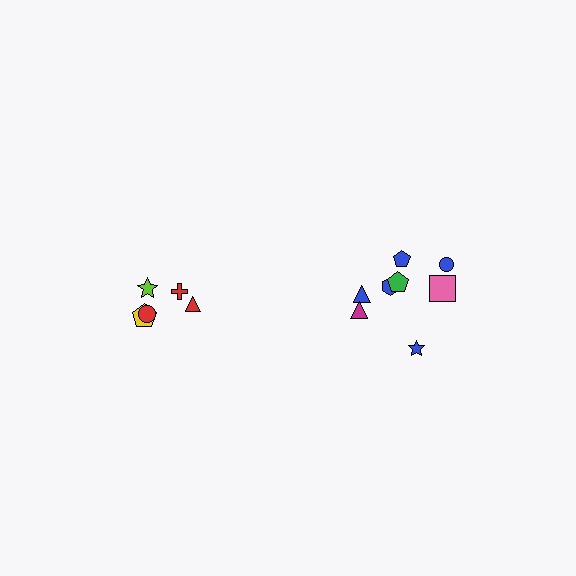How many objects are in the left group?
There are 5 objects.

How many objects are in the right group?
There are 8 objects.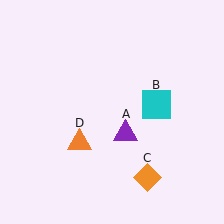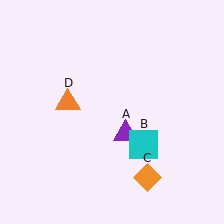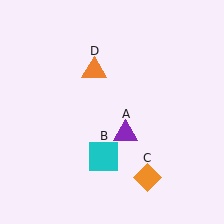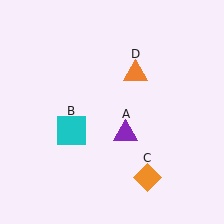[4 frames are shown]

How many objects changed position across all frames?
2 objects changed position: cyan square (object B), orange triangle (object D).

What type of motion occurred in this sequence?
The cyan square (object B), orange triangle (object D) rotated clockwise around the center of the scene.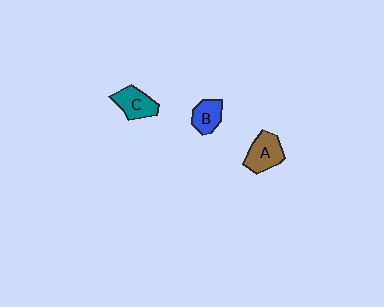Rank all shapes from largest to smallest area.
From largest to smallest: A (brown), C (teal), B (blue).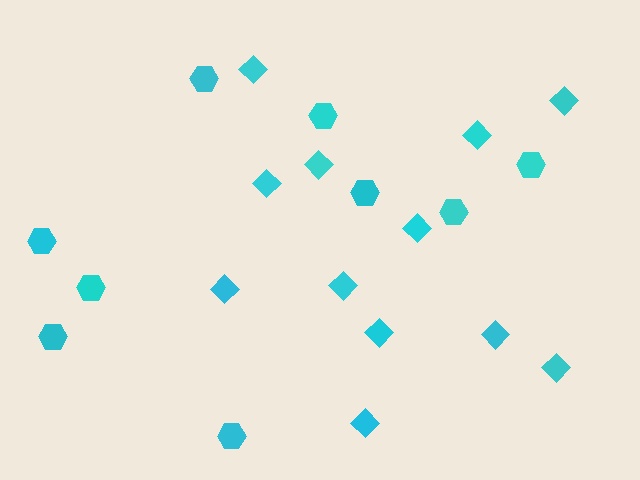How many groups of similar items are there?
There are 2 groups: one group of diamonds (12) and one group of hexagons (9).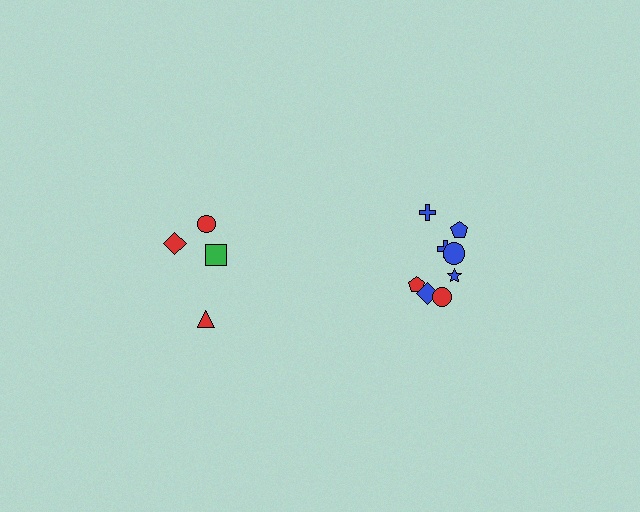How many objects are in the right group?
There are 8 objects.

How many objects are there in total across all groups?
There are 12 objects.